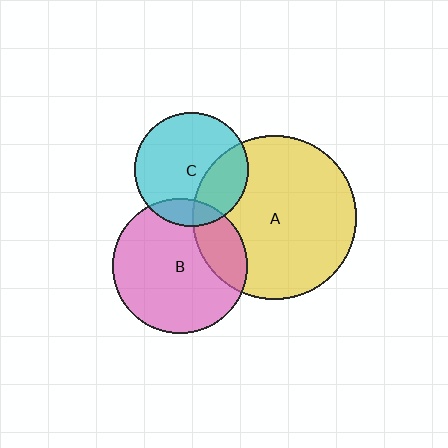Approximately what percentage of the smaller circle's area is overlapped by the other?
Approximately 20%.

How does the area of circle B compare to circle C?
Approximately 1.4 times.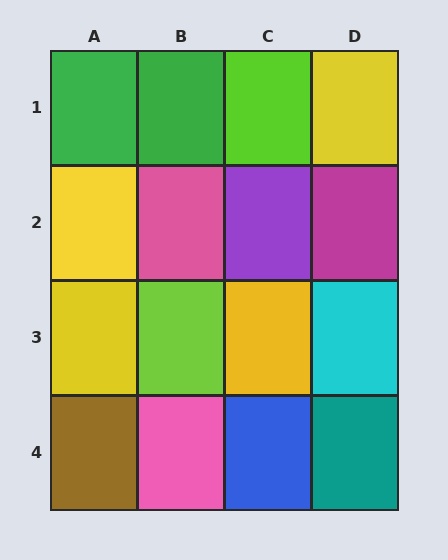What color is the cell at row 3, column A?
Yellow.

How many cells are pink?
2 cells are pink.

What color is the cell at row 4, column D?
Teal.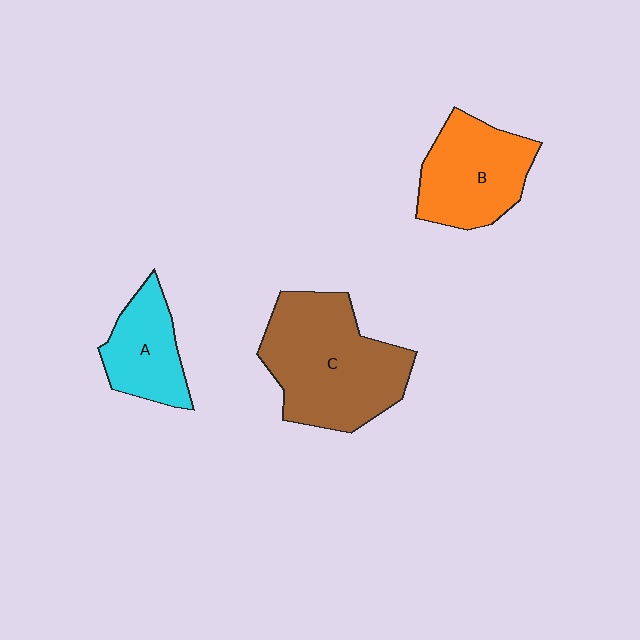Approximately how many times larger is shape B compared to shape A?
Approximately 1.4 times.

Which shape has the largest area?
Shape C (brown).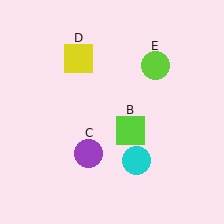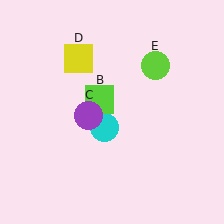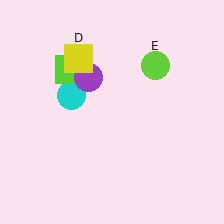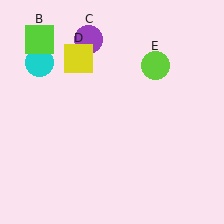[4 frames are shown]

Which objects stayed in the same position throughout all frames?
Yellow square (object D) and lime circle (object E) remained stationary.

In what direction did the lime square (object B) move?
The lime square (object B) moved up and to the left.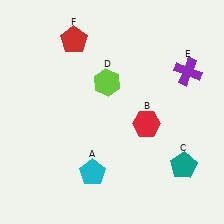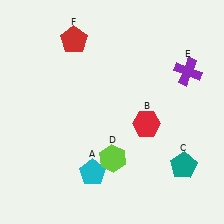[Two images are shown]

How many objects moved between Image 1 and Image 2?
1 object moved between the two images.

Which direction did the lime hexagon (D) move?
The lime hexagon (D) moved down.